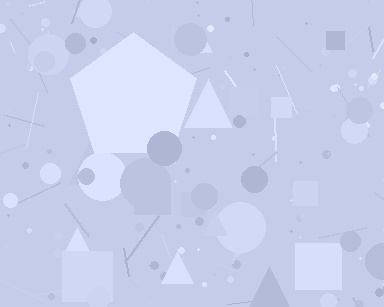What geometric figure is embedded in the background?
A pentagon is embedded in the background.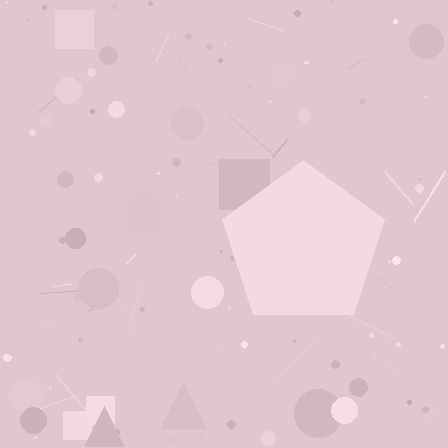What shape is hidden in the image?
A pentagon is hidden in the image.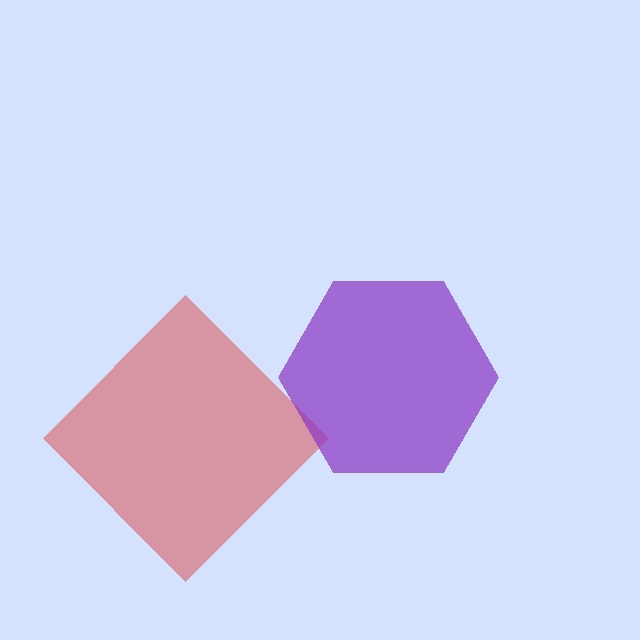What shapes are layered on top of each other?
The layered shapes are: a red diamond, a purple hexagon.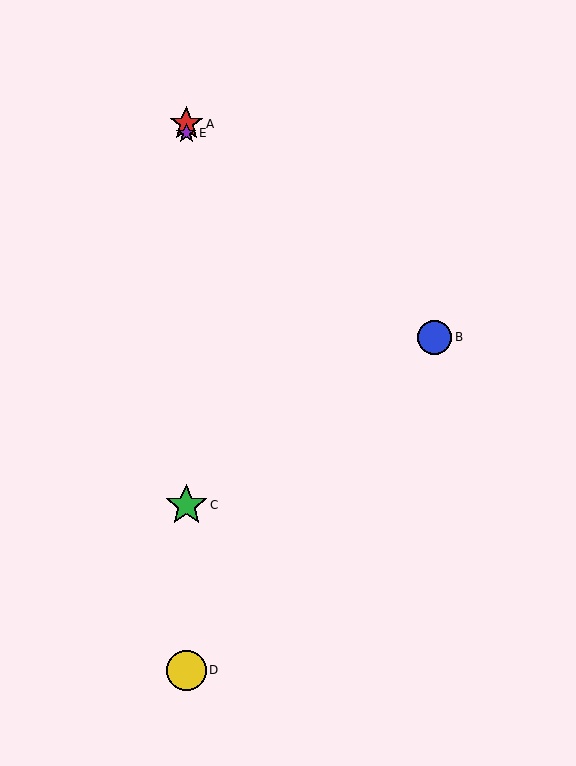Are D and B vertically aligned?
No, D is at x≈186 and B is at x≈435.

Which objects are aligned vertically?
Objects A, C, D, E are aligned vertically.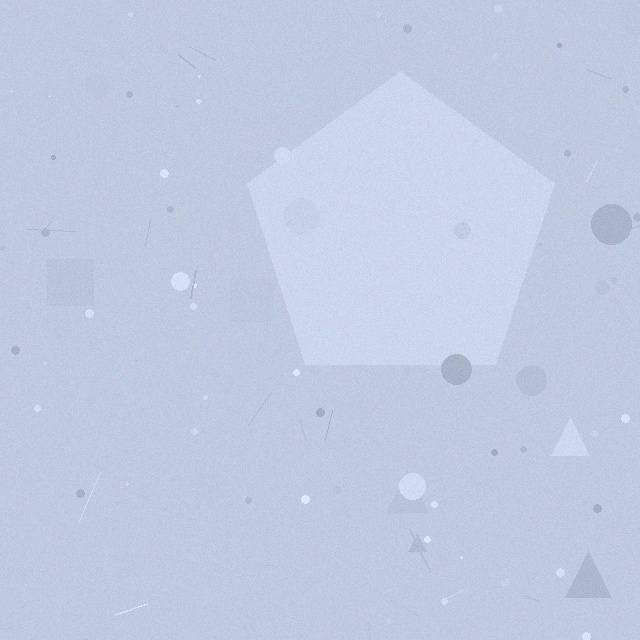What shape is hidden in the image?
A pentagon is hidden in the image.